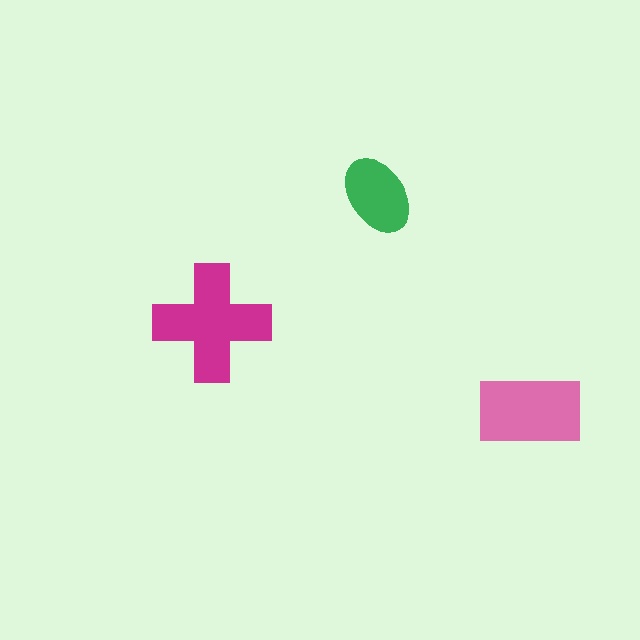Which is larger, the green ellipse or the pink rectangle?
The pink rectangle.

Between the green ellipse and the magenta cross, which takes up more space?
The magenta cross.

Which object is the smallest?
The green ellipse.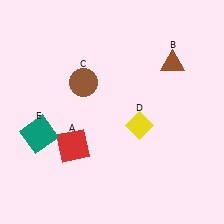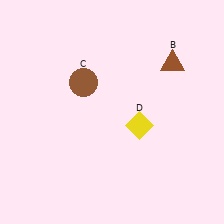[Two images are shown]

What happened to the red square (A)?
The red square (A) was removed in Image 2. It was in the bottom-left area of Image 1.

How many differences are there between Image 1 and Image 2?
There are 2 differences between the two images.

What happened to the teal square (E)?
The teal square (E) was removed in Image 2. It was in the bottom-left area of Image 1.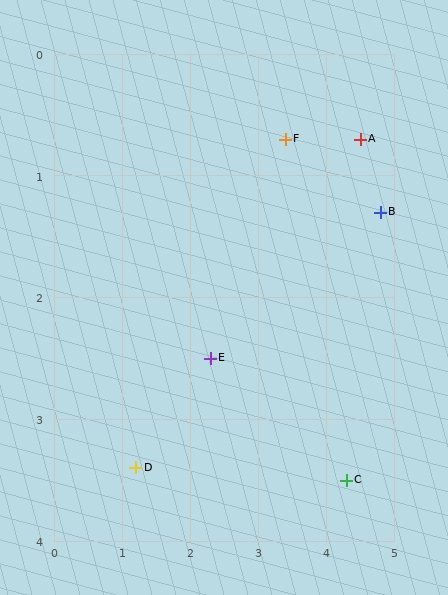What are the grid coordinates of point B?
Point B is at approximately (4.8, 1.3).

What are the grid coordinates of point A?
Point A is at approximately (4.5, 0.7).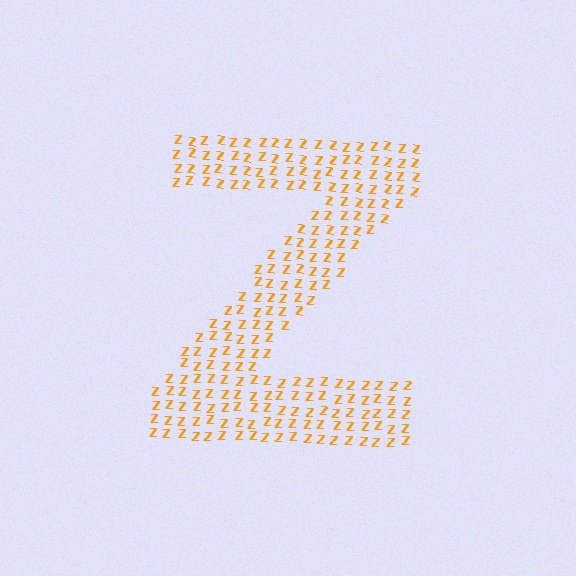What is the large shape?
The large shape is the letter Z.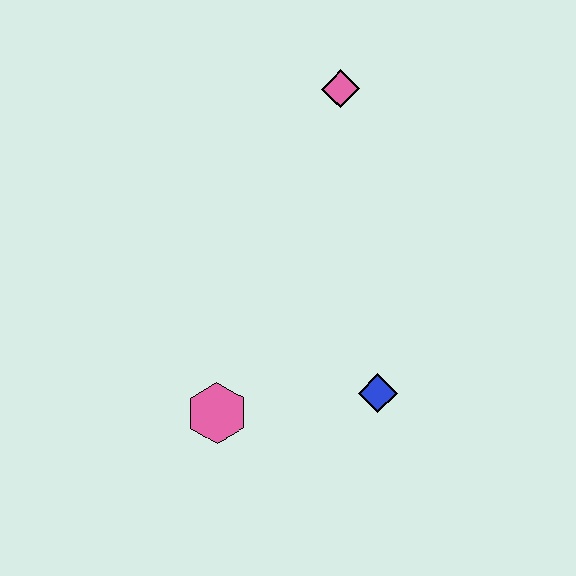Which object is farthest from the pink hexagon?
The pink diamond is farthest from the pink hexagon.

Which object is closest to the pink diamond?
The blue diamond is closest to the pink diamond.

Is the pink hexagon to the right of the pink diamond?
No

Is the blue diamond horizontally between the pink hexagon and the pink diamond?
No